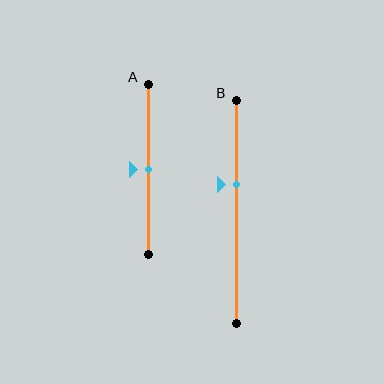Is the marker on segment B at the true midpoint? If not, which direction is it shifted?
No, the marker on segment B is shifted upward by about 12% of the segment length.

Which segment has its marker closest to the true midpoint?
Segment A has its marker closest to the true midpoint.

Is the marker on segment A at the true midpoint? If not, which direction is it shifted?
Yes, the marker on segment A is at the true midpoint.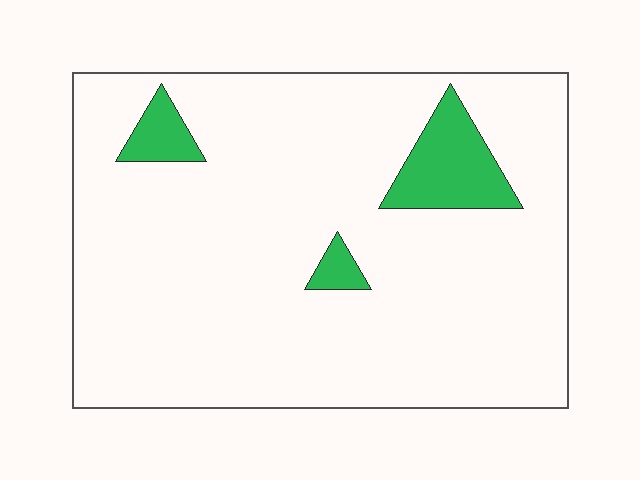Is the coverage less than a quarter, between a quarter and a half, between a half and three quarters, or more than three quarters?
Less than a quarter.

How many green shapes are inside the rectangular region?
3.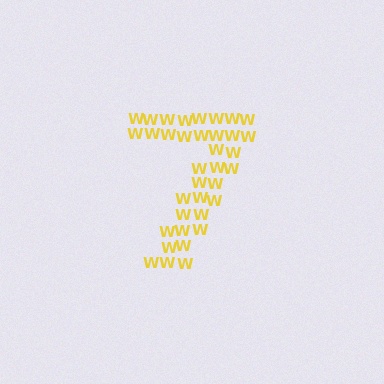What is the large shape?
The large shape is the digit 7.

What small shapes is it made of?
It is made of small letter W's.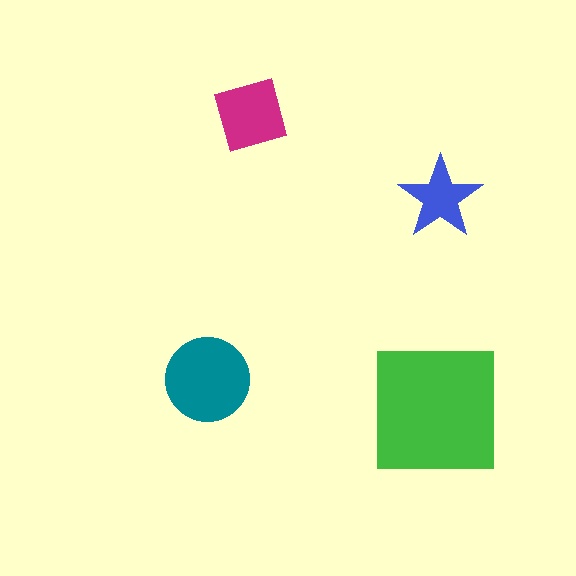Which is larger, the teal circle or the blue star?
The teal circle.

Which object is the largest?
The green square.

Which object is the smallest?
The blue star.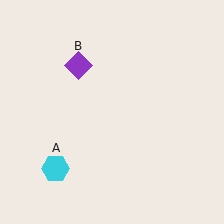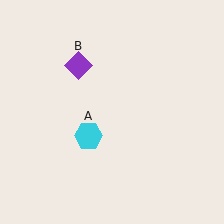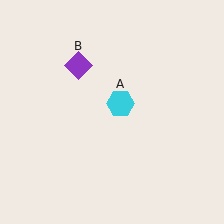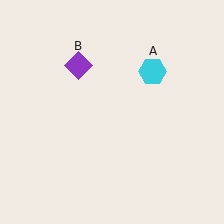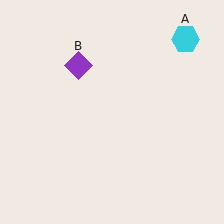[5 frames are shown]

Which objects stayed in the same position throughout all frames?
Purple diamond (object B) remained stationary.